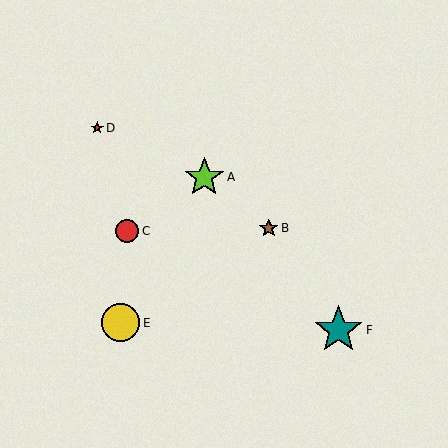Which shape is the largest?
The teal star (labeled F) is the largest.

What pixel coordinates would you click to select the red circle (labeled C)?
Click at (127, 231) to select the red circle C.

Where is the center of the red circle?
The center of the red circle is at (127, 231).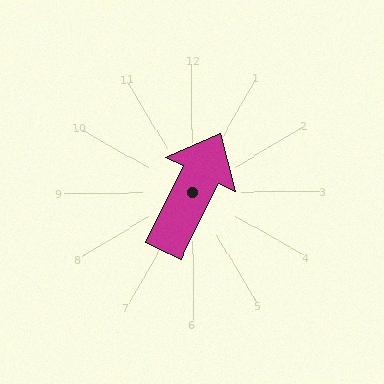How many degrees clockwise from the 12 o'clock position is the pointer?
Approximately 26 degrees.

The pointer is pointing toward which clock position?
Roughly 1 o'clock.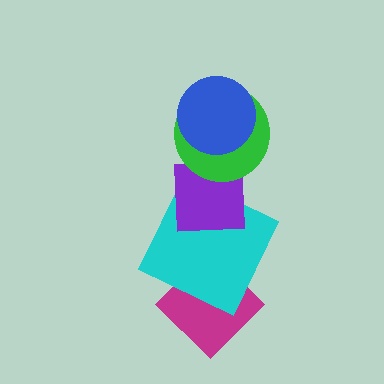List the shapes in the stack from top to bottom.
From top to bottom: the blue circle, the green circle, the purple square, the cyan square, the magenta diamond.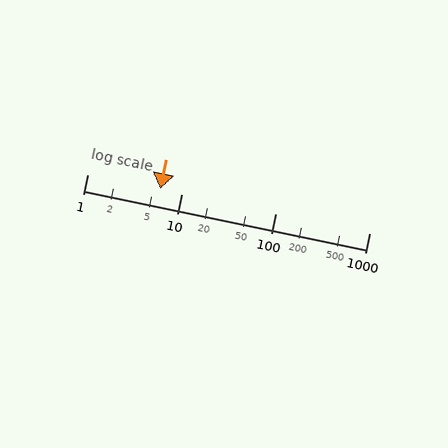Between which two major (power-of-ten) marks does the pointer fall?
The pointer is between 1 and 10.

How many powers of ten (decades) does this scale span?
The scale spans 3 decades, from 1 to 1000.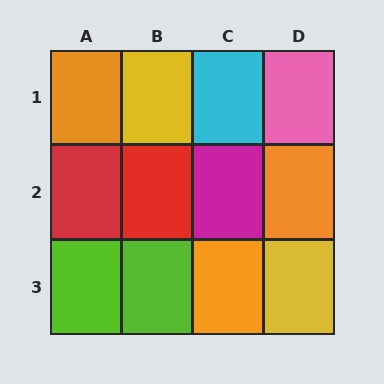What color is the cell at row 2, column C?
Magenta.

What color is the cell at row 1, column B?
Yellow.